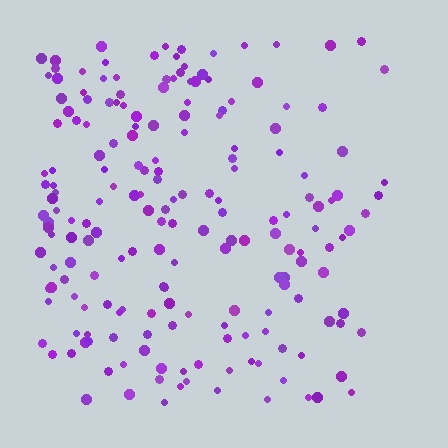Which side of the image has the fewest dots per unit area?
The right.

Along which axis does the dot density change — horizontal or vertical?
Horizontal.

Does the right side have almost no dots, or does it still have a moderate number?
Still a moderate number, just noticeably fewer than the left.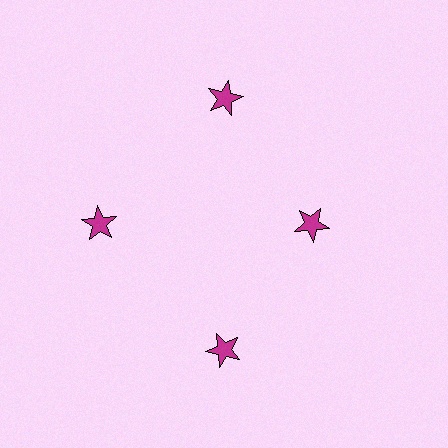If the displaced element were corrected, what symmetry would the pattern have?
It would have 4-fold rotational symmetry — the pattern would map onto itself every 90 degrees.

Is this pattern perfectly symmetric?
No. The 4 magenta stars are arranged in a ring, but one element near the 3 o'clock position is pulled inward toward the center, breaking the 4-fold rotational symmetry.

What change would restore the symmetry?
The symmetry would be restored by moving it outward, back onto the ring so that all 4 stars sit at equal angles and equal distance from the center.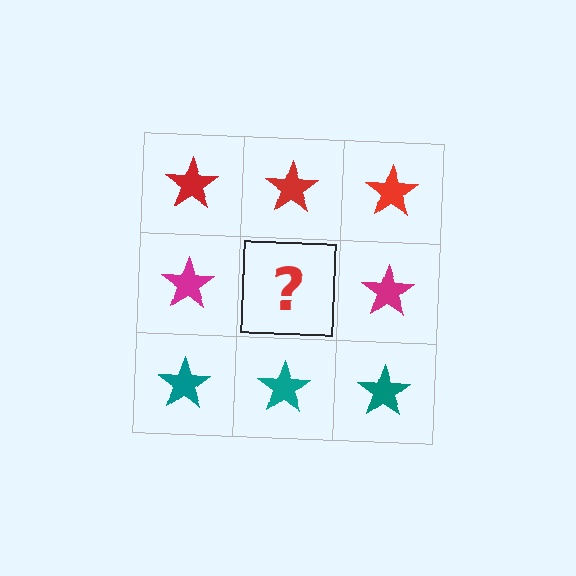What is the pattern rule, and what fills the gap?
The rule is that each row has a consistent color. The gap should be filled with a magenta star.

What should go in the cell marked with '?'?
The missing cell should contain a magenta star.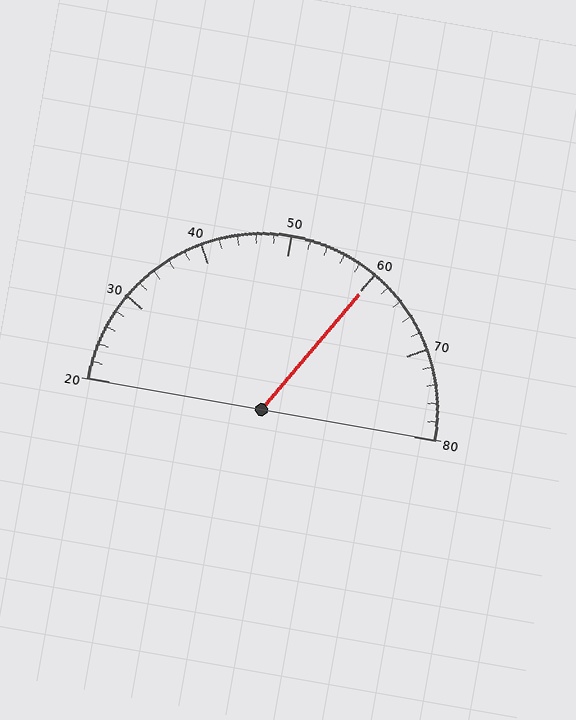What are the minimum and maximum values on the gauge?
The gauge ranges from 20 to 80.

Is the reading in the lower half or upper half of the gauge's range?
The reading is in the upper half of the range (20 to 80).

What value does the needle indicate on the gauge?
The needle indicates approximately 60.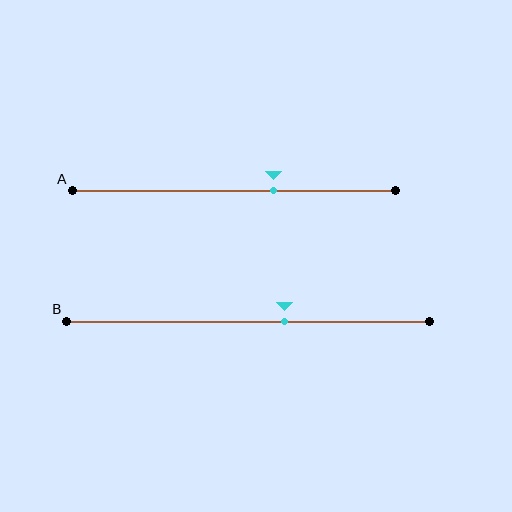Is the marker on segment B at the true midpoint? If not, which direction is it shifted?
No, the marker on segment B is shifted to the right by about 10% of the segment length.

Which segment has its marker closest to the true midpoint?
Segment B has its marker closest to the true midpoint.